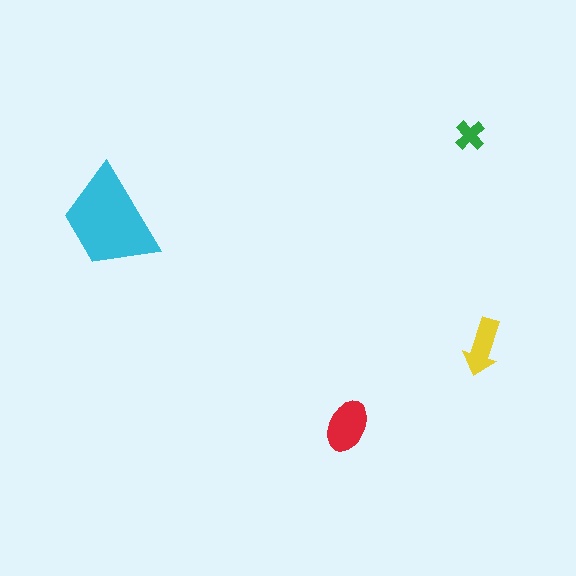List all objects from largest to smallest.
The cyan trapezoid, the red ellipse, the yellow arrow, the green cross.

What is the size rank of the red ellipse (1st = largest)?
2nd.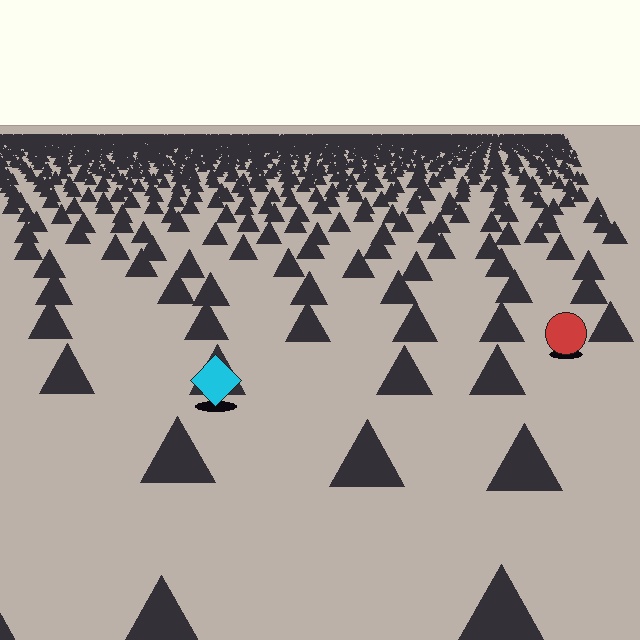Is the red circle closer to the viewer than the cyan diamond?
No. The cyan diamond is closer — you can tell from the texture gradient: the ground texture is coarser near it.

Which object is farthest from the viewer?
The red circle is farthest from the viewer. It appears smaller and the ground texture around it is denser.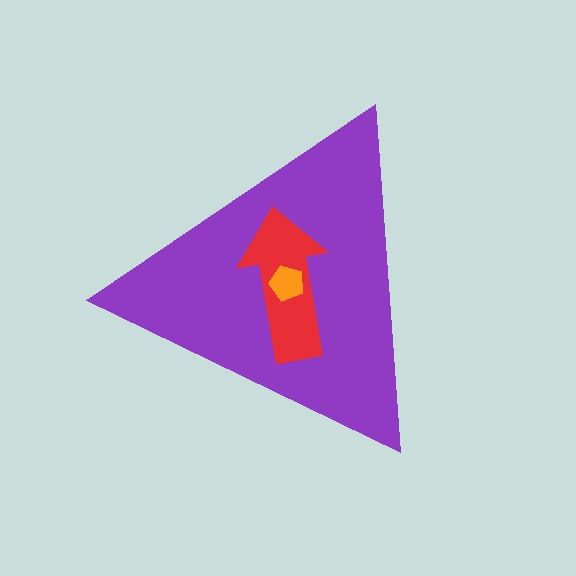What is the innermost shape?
The orange pentagon.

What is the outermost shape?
The purple triangle.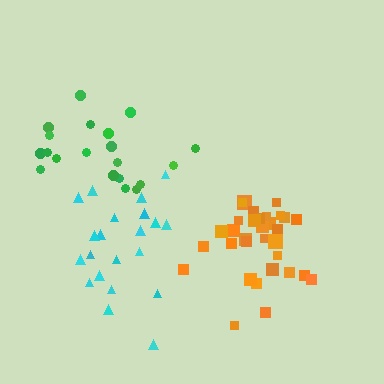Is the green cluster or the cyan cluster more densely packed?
Green.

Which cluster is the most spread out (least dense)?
Cyan.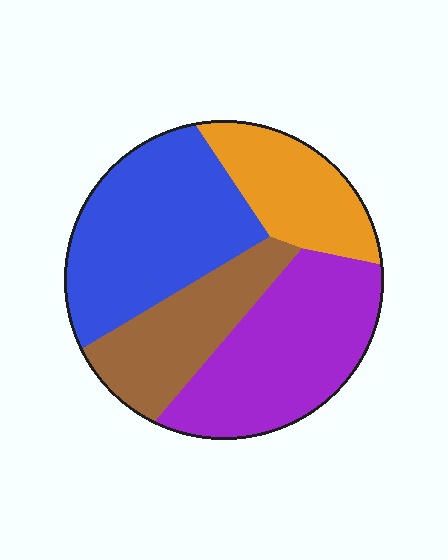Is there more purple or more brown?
Purple.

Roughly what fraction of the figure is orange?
Orange takes up about one sixth (1/6) of the figure.